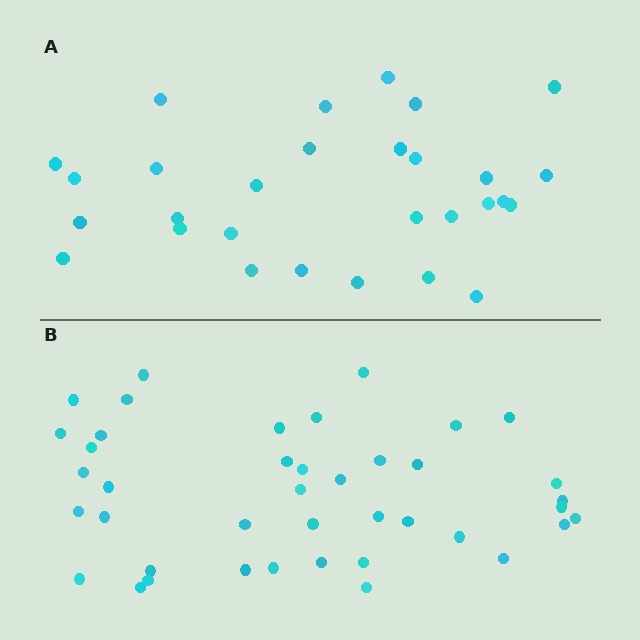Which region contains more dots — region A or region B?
Region B (the bottom region) has more dots.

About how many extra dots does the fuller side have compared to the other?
Region B has roughly 12 or so more dots than region A.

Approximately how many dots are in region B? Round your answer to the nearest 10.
About 40 dots. (The exact count is 41, which rounds to 40.)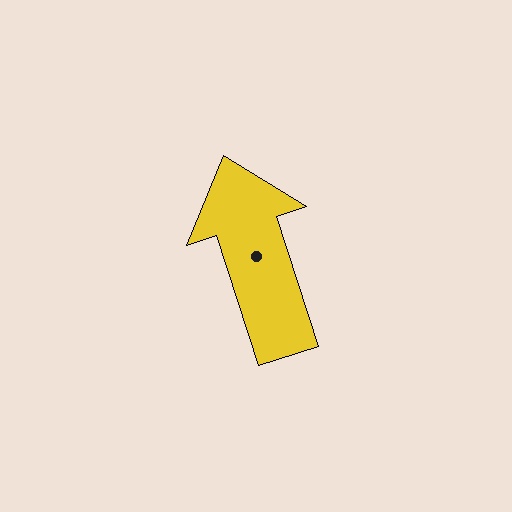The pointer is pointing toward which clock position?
Roughly 11 o'clock.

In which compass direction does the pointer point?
North.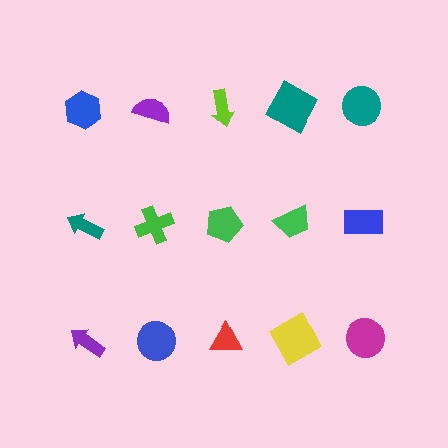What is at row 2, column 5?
A blue rectangle.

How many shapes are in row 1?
5 shapes.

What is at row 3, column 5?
A magenta circle.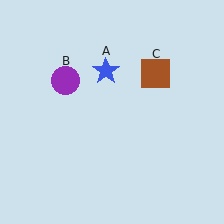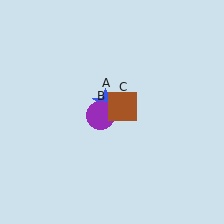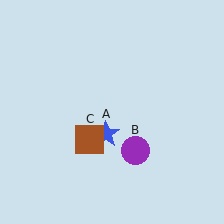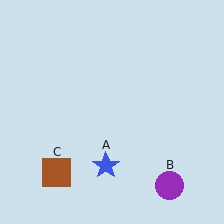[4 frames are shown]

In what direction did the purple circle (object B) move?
The purple circle (object B) moved down and to the right.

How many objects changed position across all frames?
3 objects changed position: blue star (object A), purple circle (object B), brown square (object C).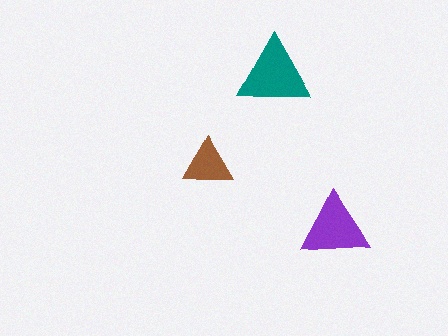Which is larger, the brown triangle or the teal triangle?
The teal one.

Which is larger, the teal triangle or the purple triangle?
The teal one.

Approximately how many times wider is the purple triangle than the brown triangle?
About 1.5 times wider.